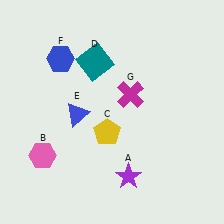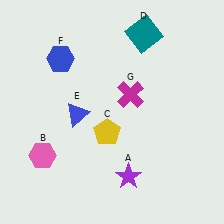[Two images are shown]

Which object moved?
The teal square (D) moved right.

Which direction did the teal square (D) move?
The teal square (D) moved right.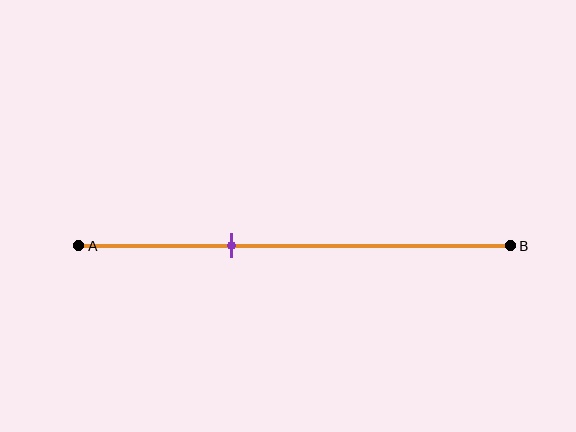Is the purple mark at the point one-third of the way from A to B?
Yes, the mark is approximately at the one-third point.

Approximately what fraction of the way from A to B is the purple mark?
The purple mark is approximately 35% of the way from A to B.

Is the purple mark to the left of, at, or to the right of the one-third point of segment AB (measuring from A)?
The purple mark is approximately at the one-third point of segment AB.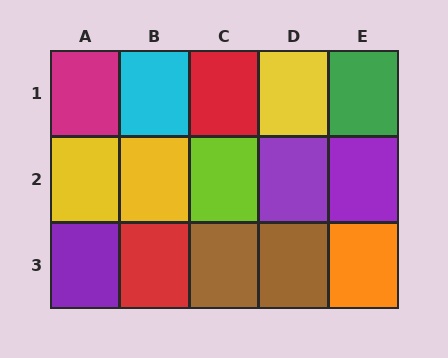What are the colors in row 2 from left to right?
Yellow, yellow, lime, purple, purple.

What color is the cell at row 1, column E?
Green.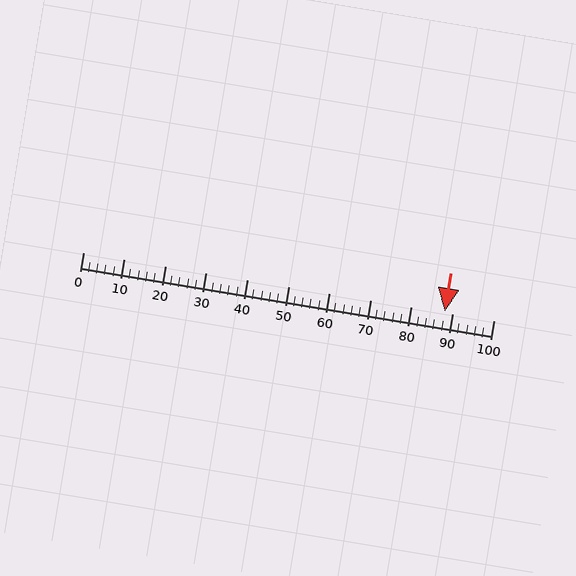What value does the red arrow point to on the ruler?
The red arrow points to approximately 88.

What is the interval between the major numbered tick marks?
The major tick marks are spaced 10 units apart.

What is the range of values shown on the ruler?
The ruler shows values from 0 to 100.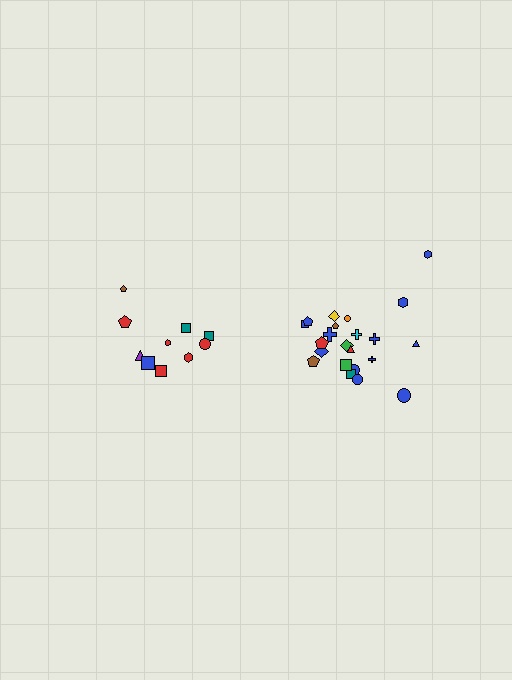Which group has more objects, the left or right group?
The right group.